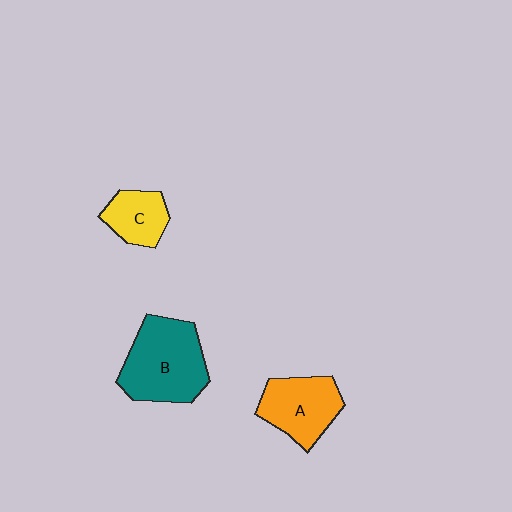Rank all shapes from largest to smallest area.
From largest to smallest: B (teal), A (orange), C (yellow).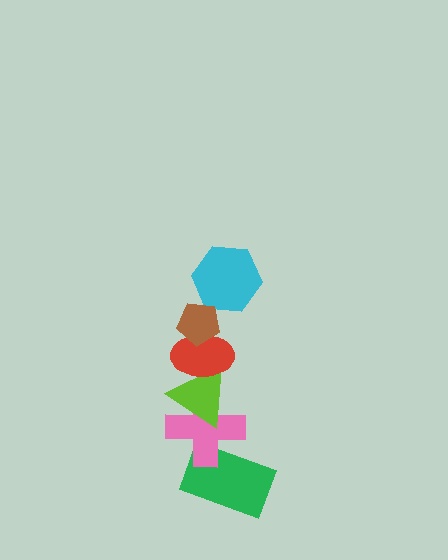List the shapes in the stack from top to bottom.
From top to bottom: the brown pentagon, the cyan hexagon, the red ellipse, the lime triangle, the pink cross, the green rectangle.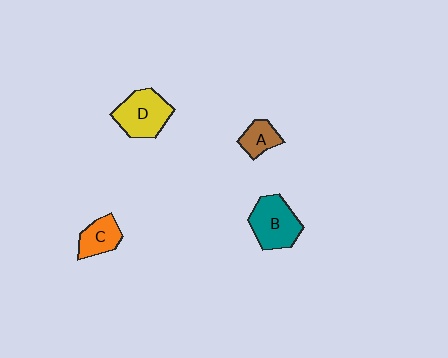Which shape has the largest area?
Shape B (teal).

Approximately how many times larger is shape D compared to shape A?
Approximately 2.0 times.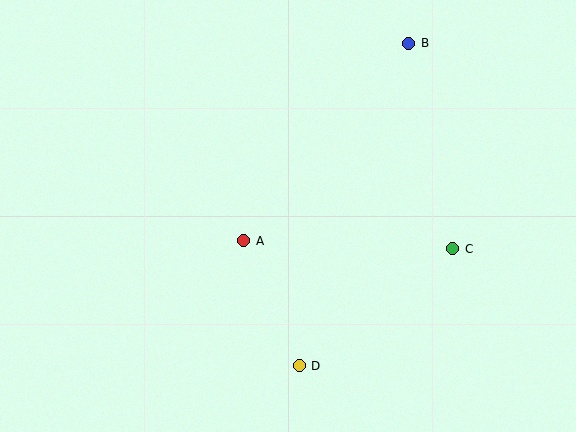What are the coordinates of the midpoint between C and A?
The midpoint between C and A is at (348, 245).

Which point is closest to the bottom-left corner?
Point D is closest to the bottom-left corner.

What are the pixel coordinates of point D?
Point D is at (299, 366).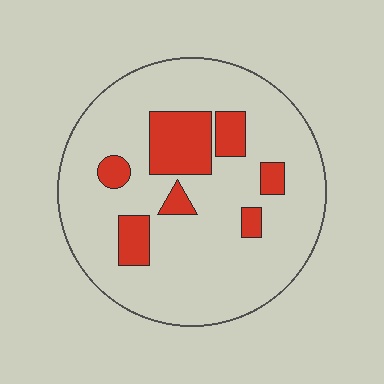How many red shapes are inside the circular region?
7.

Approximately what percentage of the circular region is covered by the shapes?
Approximately 20%.